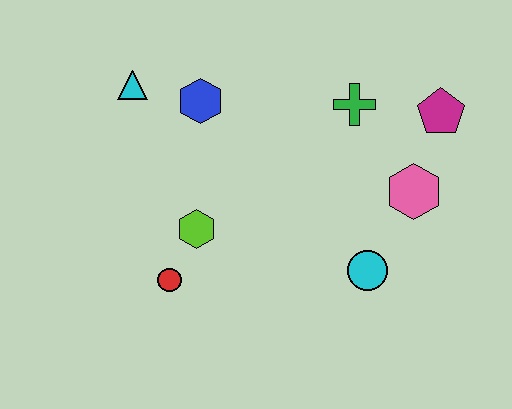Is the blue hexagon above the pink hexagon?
Yes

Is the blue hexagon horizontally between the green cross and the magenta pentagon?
No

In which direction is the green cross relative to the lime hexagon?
The green cross is to the right of the lime hexagon.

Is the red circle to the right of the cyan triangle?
Yes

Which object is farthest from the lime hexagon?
The magenta pentagon is farthest from the lime hexagon.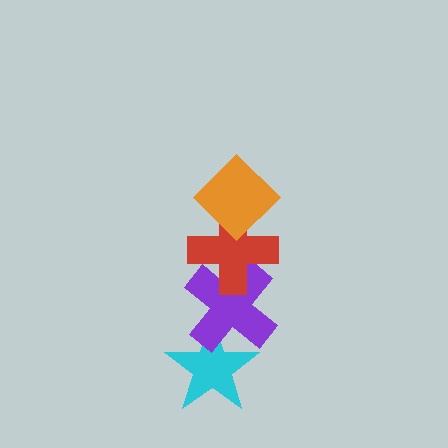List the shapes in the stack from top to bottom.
From top to bottom: the orange diamond, the red cross, the purple cross, the cyan star.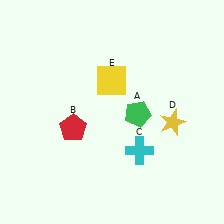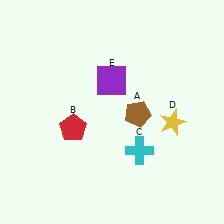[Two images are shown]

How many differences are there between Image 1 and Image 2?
There are 2 differences between the two images.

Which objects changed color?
A changed from green to brown. E changed from yellow to purple.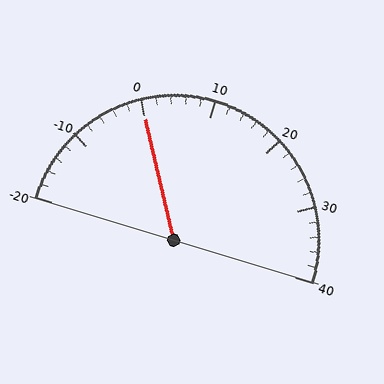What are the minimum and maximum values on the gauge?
The gauge ranges from -20 to 40.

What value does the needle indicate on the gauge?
The needle indicates approximately 0.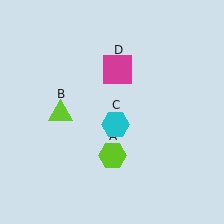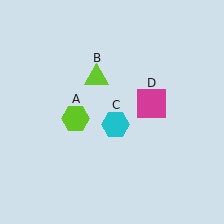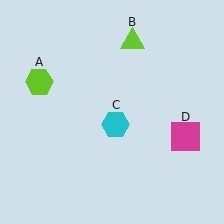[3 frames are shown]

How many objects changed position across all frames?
3 objects changed position: lime hexagon (object A), lime triangle (object B), magenta square (object D).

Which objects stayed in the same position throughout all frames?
Cyan hexagon (object C) remained stationary.